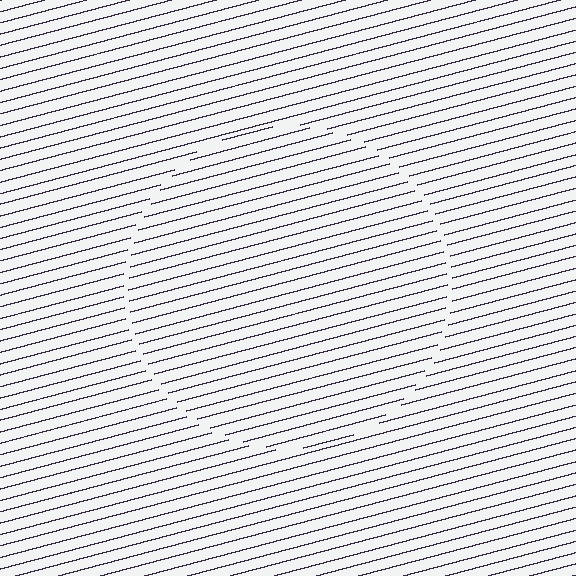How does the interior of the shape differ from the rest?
The interior of the shape contains the same grating, shifted by half a period — the contour is defined by the phase discontinuity where line-ends from the inner and outer gratings abut.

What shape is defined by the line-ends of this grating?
An illusory circle. The interior of the shape contains the same grating, shifted by half a period — the contour is defined by the phase discontinuity where line-ends from the inner and outer gratings abut.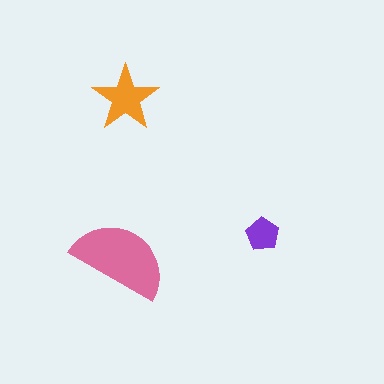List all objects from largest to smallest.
The pink semicircle, the orange star, the purple pentagon.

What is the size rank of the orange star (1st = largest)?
2nd.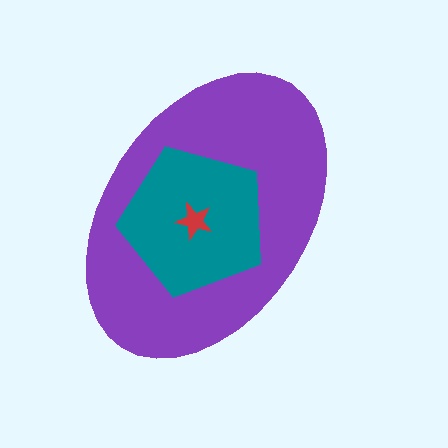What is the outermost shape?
The purple ellipse.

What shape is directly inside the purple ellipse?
The teal pentagon.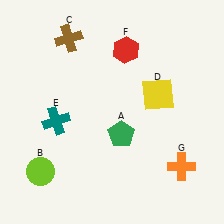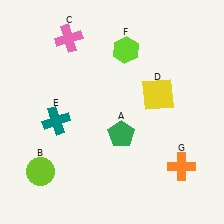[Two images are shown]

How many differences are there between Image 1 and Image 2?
There are 2 differences between the two images.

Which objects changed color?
C changed from brown to pink. F changed from red to lime.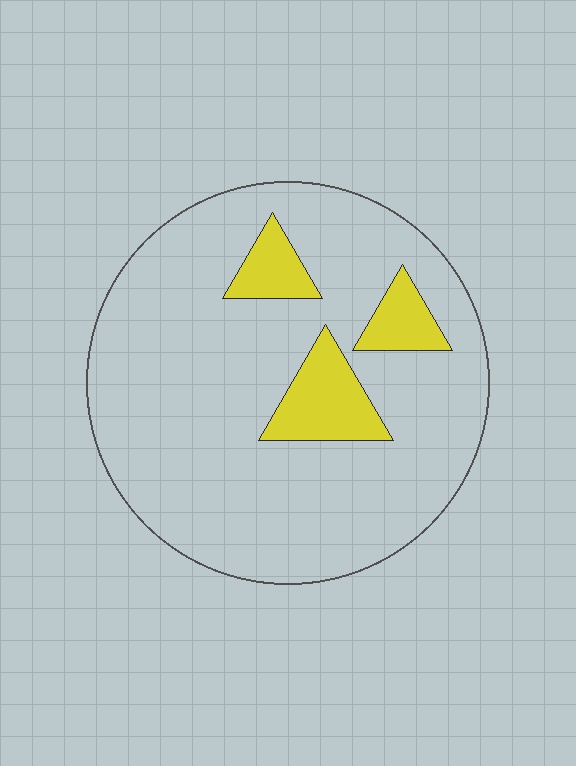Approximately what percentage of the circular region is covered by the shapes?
Approximately 15%.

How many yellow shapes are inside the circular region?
3.